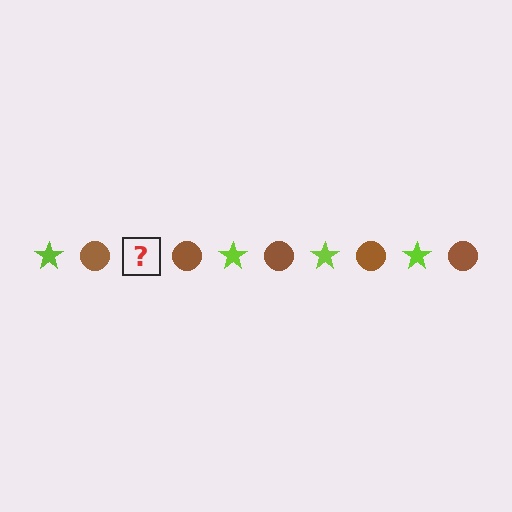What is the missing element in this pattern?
The missing element is a lime star.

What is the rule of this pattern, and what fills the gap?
The rule is that the pattern alternates between lime star and brown circle. The gap should be filled with a lime star.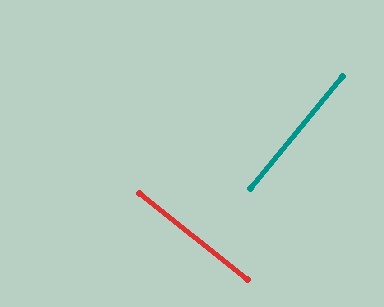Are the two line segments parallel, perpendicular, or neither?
Perpendicular — they meet at approximately 89°.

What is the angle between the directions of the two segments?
Approximately 89 degrees.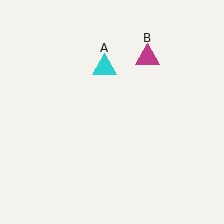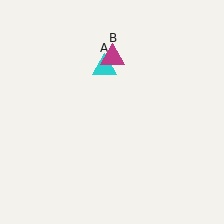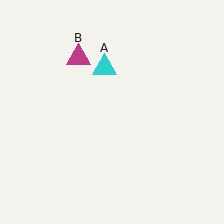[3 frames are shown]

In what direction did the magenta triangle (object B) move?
The magenta triangle (object B) moved left.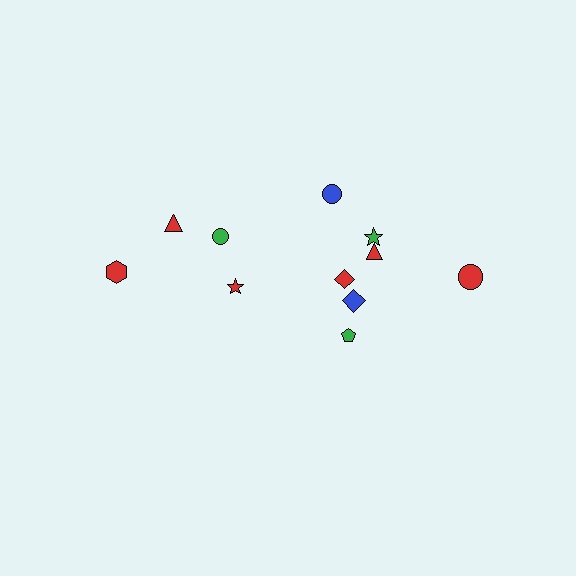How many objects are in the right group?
There are 7 objects.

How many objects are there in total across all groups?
There are 11 objects.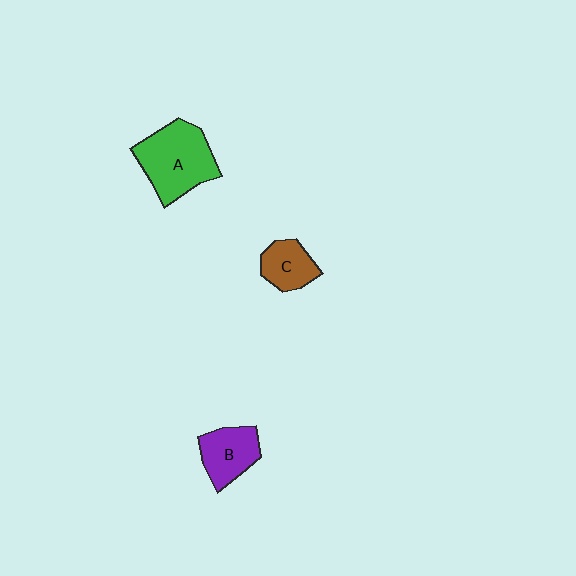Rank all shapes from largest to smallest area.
From largest to smallest: A (green), B (purple), C (brown).